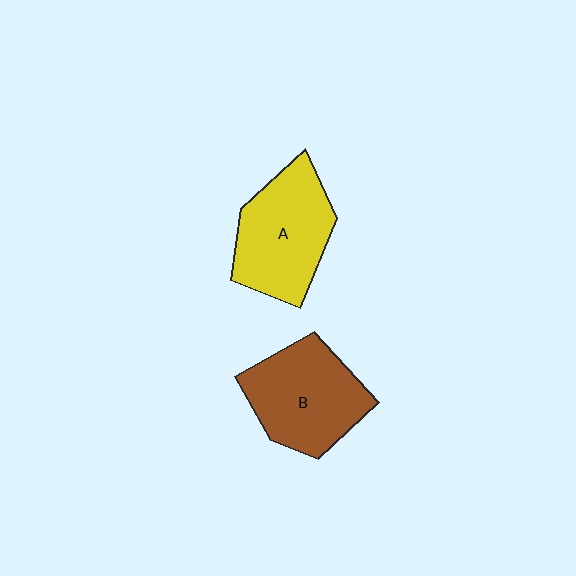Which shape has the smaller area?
Shape A (yellow).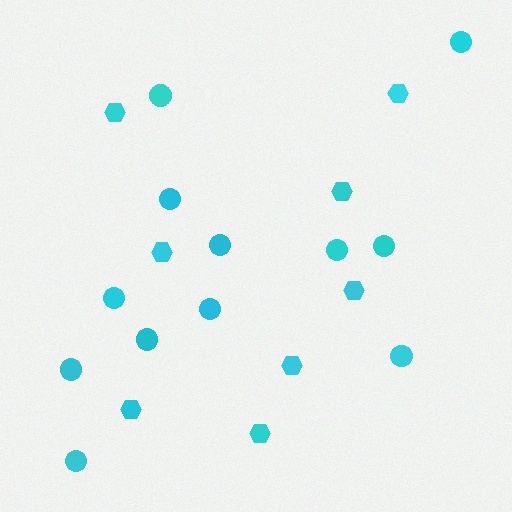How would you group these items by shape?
There are 2 groups: one group of hexagons (8) and one group of circles (12).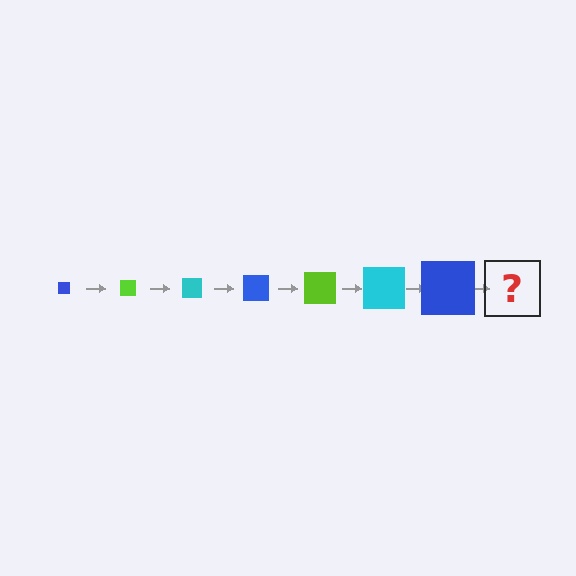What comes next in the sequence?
The next element should be a lime square, larger than the previous one.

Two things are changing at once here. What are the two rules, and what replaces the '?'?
The two rules are that the square grows larger each step and the color cycles through blue, lime, and cyan. The '?' should be a lime square, larger than the previous one.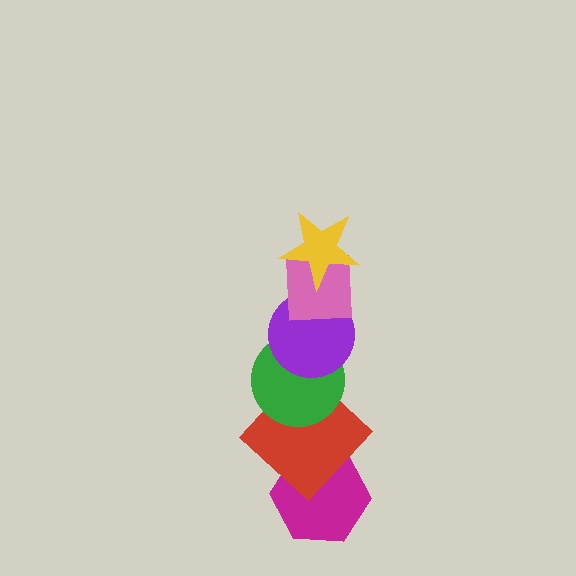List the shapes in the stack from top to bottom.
From top to bottom: the yellow star, the pink square, the purple circle, the green circle, the red diamond, the magenta hexagon.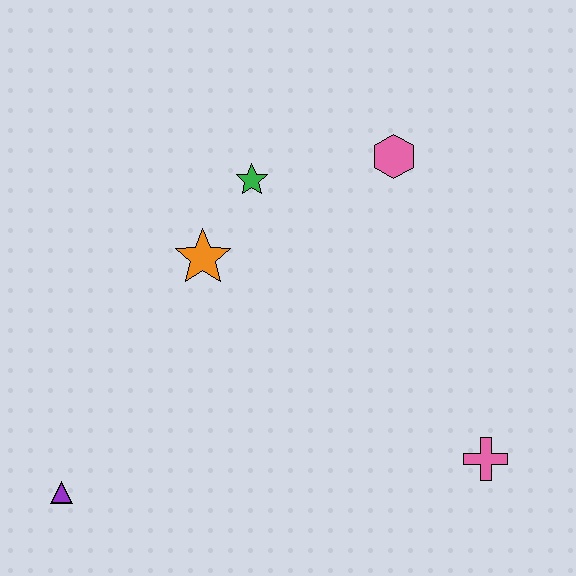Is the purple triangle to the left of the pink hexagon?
Yes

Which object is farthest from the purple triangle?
The pink hexagon is farthest from the purple triangle.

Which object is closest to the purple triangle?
The orange star is closest to the purple triangle.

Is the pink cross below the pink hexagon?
Yes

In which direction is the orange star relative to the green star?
The orange star is below the green star.